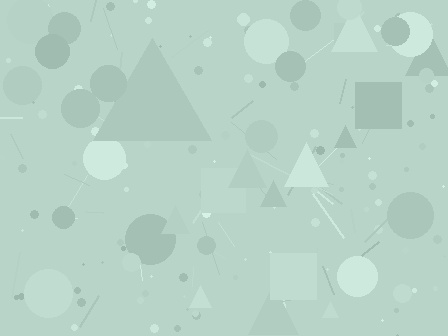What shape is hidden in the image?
A triangle is hidden in the image.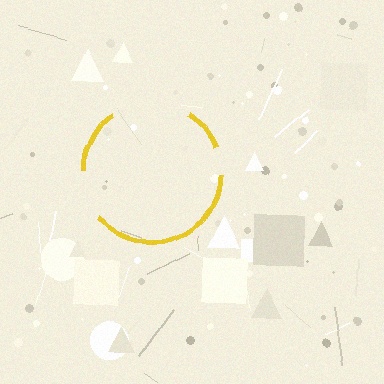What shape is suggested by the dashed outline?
The dashed outline suggests a circle.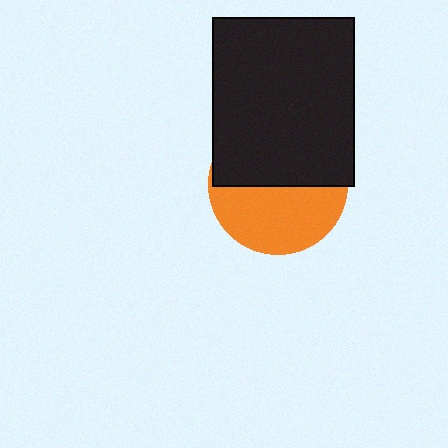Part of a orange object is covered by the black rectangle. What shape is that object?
It is a circle.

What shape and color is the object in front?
The object in front is a black rectangle.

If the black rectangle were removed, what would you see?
You would see the complete orange circle.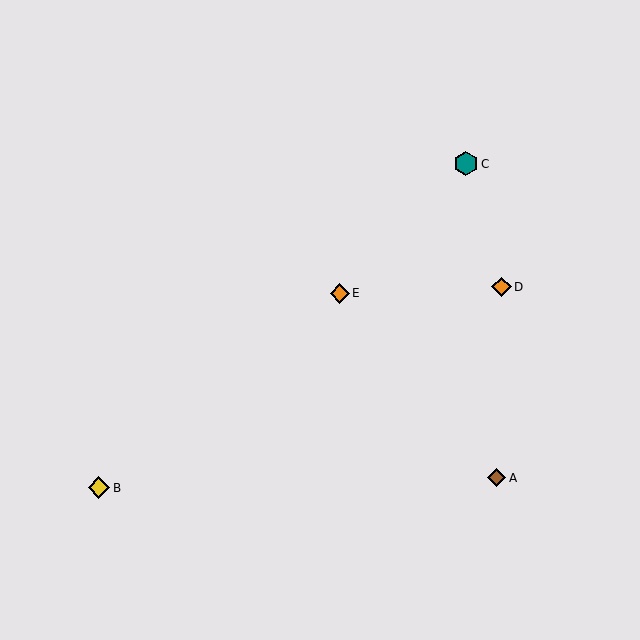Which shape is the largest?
The teal hexagon (labeled C) is the largest.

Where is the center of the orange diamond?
The center of the orange diamond is at (502, 287).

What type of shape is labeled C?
Shape C is a teal hexagon.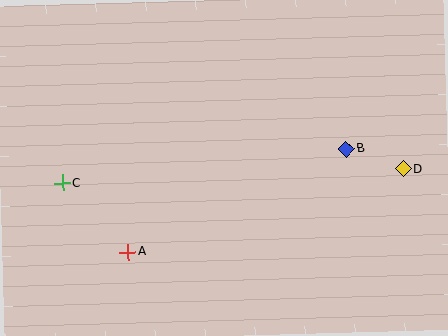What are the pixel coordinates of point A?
Point A is at (128, 252).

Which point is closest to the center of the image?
Point B at (346, 149) is closest to the center.